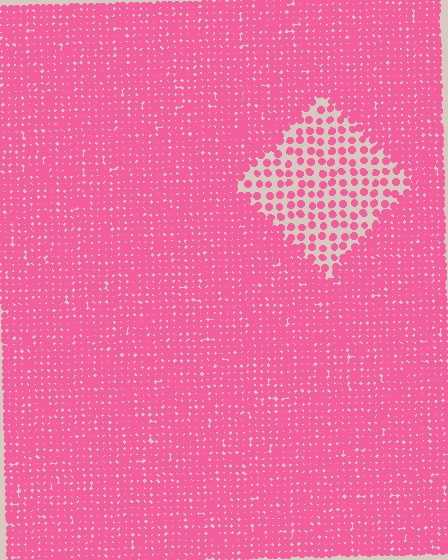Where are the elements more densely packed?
The elements are more densely packed outside the diamond boundary.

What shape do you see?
I see a diamond.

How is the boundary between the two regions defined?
The boundary is defined by a change in element density (approximately 2.5x ratio). All elements are the same color, size, and shape.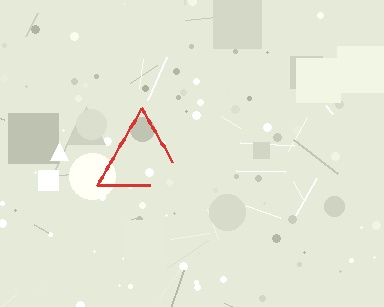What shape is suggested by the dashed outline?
The dashed outline suggests a triangle.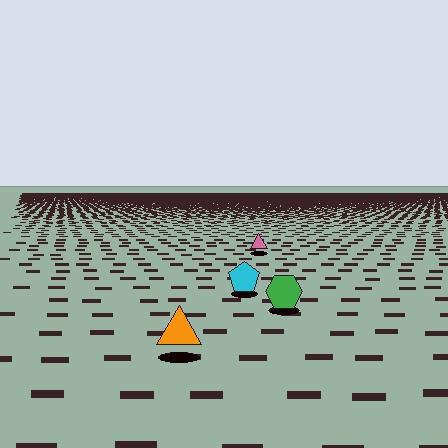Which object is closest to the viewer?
The orange triangle is closest. The texture marks near it are larger and more spread out.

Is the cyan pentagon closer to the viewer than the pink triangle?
Yes. The cyan pentagon is closer — you can tell from the texture gradient: the ground texture is coarser near it.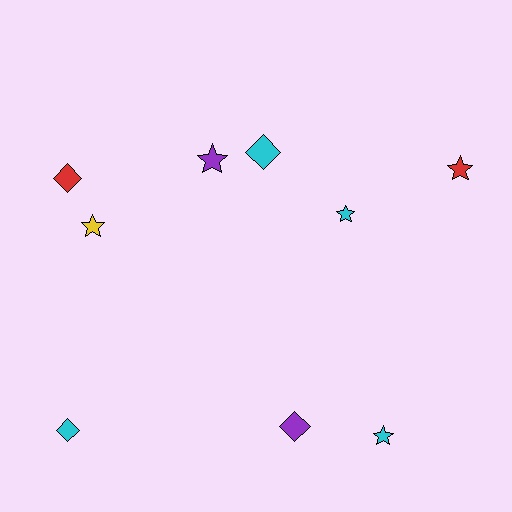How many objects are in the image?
There are 9 objects.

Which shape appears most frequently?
Star, with 5 objects.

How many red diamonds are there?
There is 1 red diamond.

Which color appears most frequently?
Cyan, with 4 objects.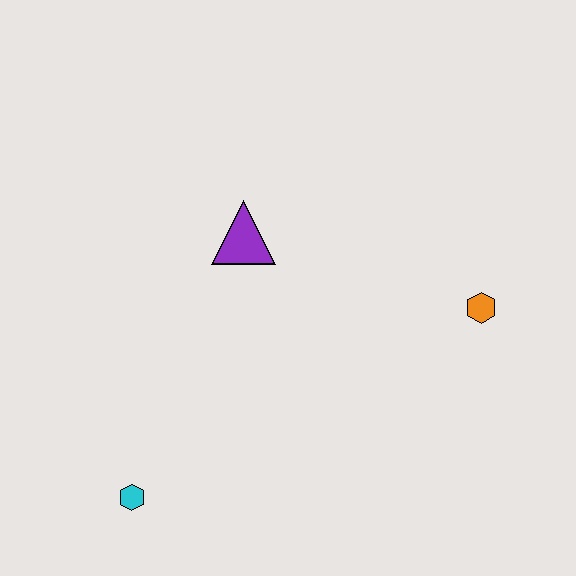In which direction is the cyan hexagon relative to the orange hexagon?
The cyan hexagon is to the left of the orange hexagon.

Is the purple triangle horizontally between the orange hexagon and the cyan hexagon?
Yes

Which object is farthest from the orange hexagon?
The cyan hexagon is farthest from the orange hexagon.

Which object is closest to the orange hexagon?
The purple triangle is closest to the orange hexagon.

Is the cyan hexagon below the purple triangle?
Yes